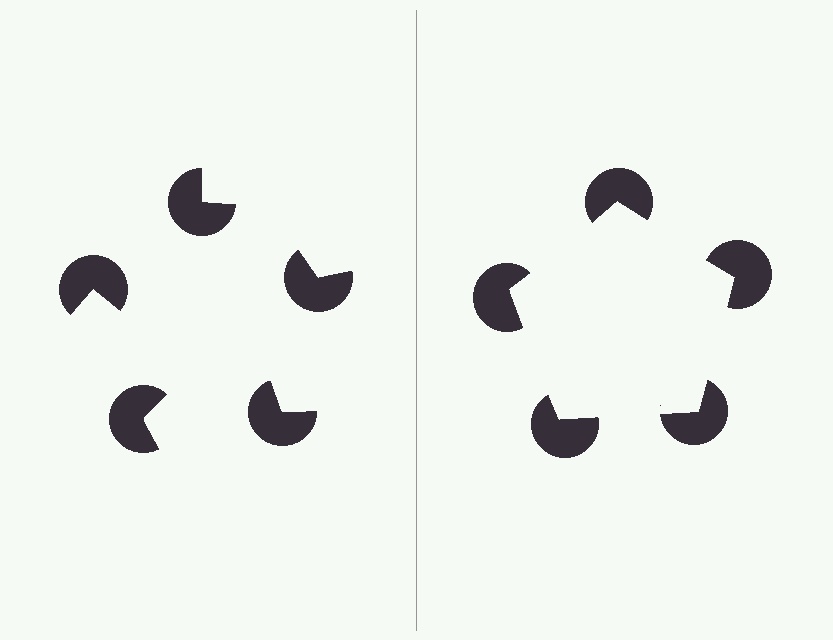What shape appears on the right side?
An illusory pentagon.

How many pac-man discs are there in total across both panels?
10 — 5 on each side.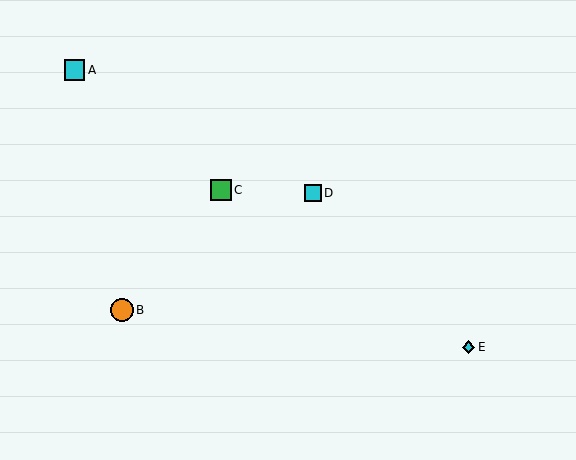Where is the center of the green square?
The center of the green square is at (221, 190).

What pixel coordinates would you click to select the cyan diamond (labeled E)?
Click at (469, 347) to select the cyan diamond E.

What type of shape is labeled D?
Shape D is a cyan square.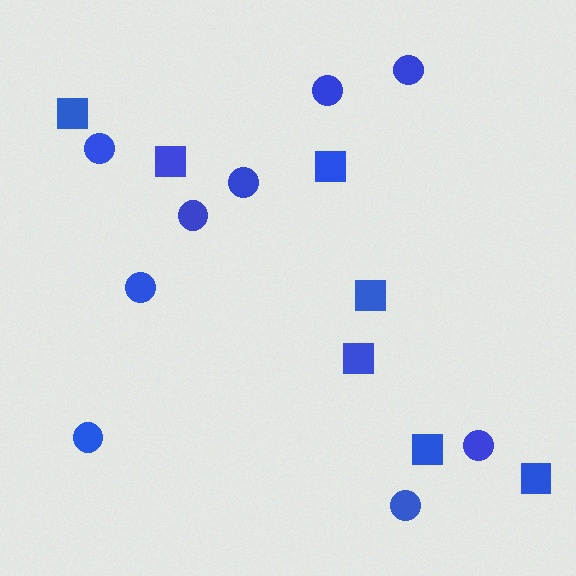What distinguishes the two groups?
There are 2 groups: one group of circles (9) and one group of squares (7).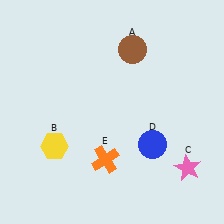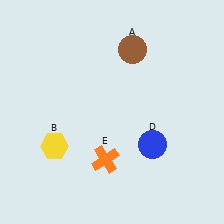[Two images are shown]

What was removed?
The pink star (C) was removed in Image 2.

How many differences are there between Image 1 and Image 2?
There is 1 difference between the two images.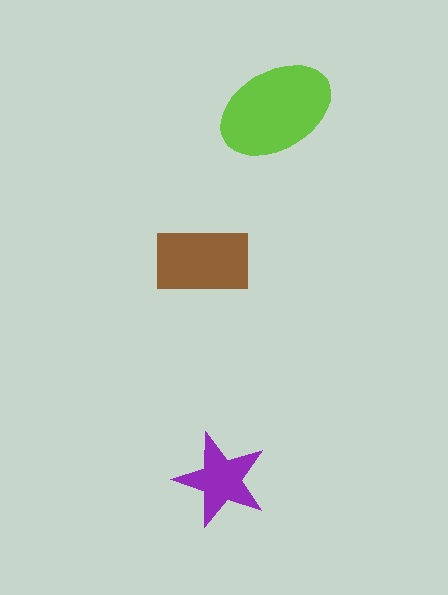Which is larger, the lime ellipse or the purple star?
The lime ellipse.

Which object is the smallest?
The purple star.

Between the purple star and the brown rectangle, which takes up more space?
The brown rectangle.